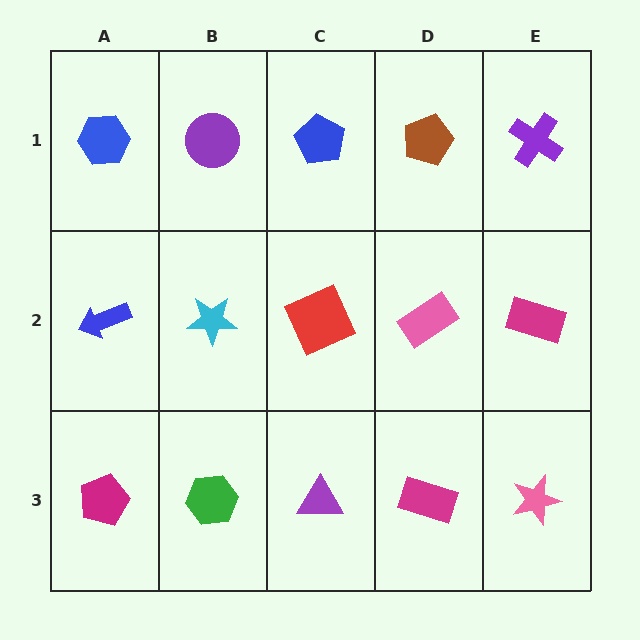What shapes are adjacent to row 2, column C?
A blue pentagon (row 1, column C), a purple triangle (row 3, column C), a cyan star (row 2, column B), a pink rectangle (row 2, column D).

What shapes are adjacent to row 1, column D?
A pink rectangle (row 2, column D), a blue pentagon (row 1, column C), a purple cross (row 1, column E).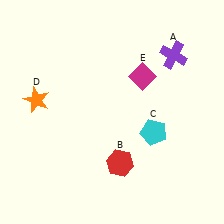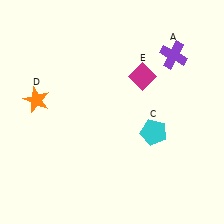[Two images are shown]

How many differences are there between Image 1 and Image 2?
There is 1 difference between the two images.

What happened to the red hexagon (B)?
The red hexagon (B) was removed in Image 2. It was in the bottom-right area of Image 1.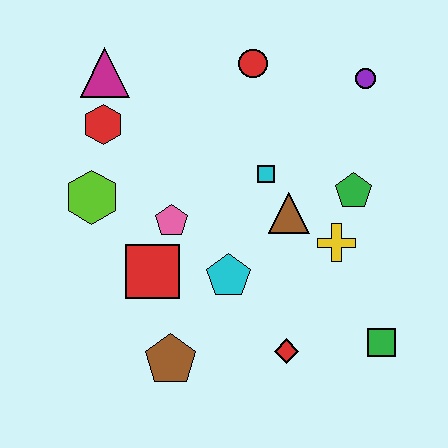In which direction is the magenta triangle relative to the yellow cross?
The magenta triangle is to the left of the yellow cross.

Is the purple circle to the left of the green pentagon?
No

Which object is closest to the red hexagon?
The magenta triangle is closest to the red hexagon.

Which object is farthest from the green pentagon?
The magenta triangle is farthest from the green pentagon.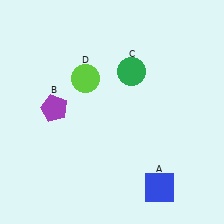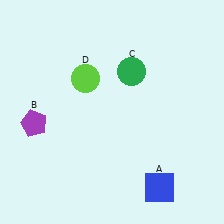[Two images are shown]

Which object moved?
The purple pentagon (B) moved left.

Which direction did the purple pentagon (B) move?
The purple pentagon (B) moved left.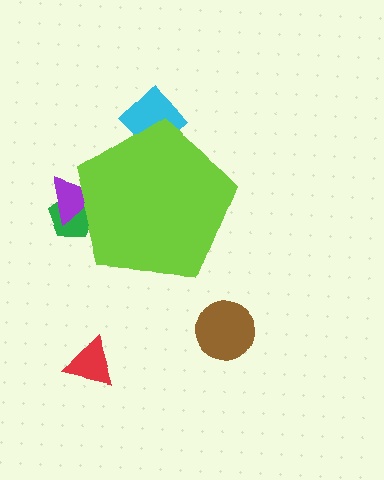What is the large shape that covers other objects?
A lime pentagon.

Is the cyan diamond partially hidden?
Yes, the cyan diamond is partially hidden behind the lime pentagon.